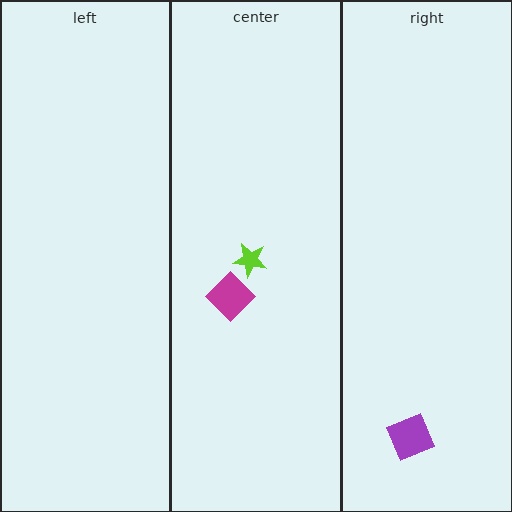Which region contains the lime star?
The center region.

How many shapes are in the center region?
2.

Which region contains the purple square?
The right region.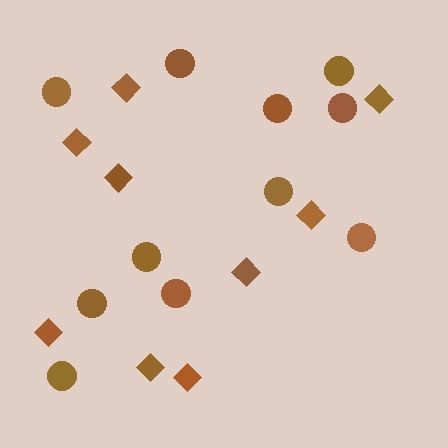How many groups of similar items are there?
There are 2 groups: one group of diamonds (9) and one group of circles (11).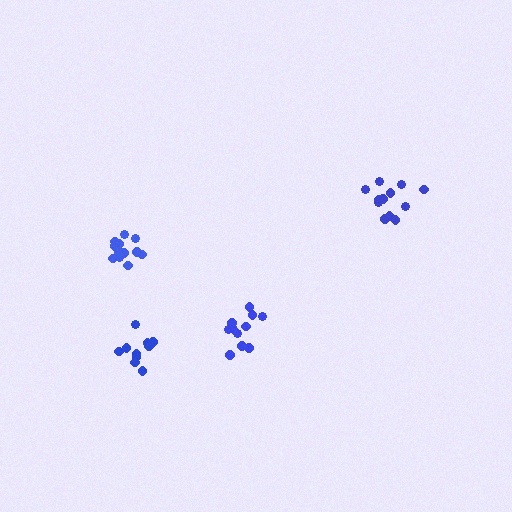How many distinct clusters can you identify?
There are 4 distinct clusters.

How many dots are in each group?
Group 1: 12 dots, Group 2: 11 dots, Group 3: 10 dots, Group 4: 13 dots (46 total).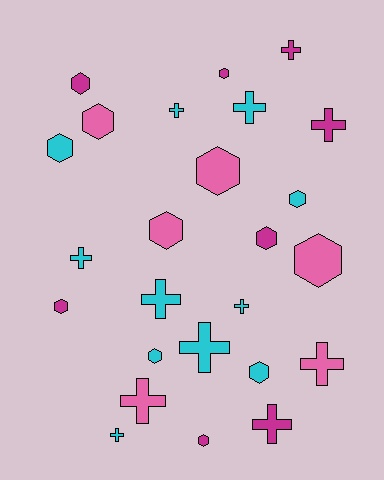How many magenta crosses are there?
There are 3 magenta crosses.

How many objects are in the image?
There are 25 objects.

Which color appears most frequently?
Cyan, with 11 objects.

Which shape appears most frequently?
Hexagon, with 13 objects.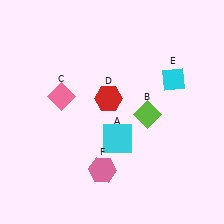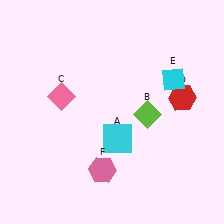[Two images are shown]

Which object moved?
The red hexagon (D) moved right.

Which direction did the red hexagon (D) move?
The red hexagon (D) moved right.